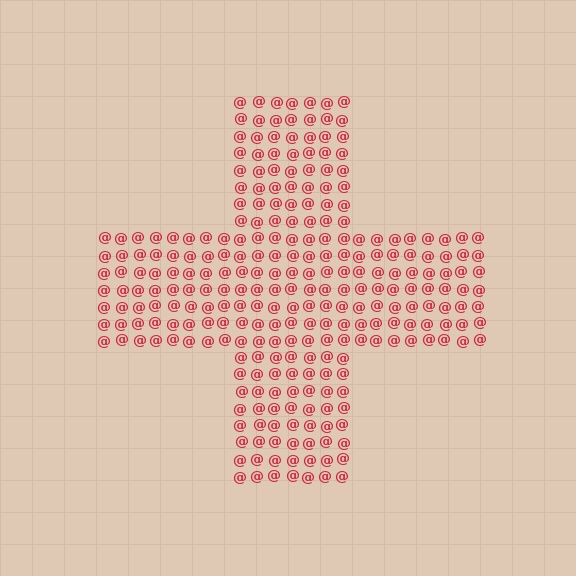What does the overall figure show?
The overall figure shows a cross.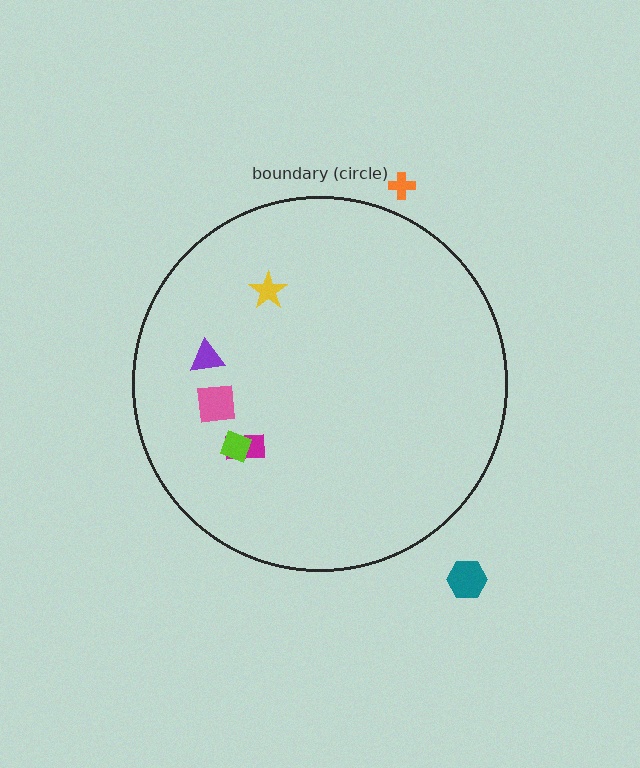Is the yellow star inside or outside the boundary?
Inside.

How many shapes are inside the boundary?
5 inside, 2 outside.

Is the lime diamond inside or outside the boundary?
Inside.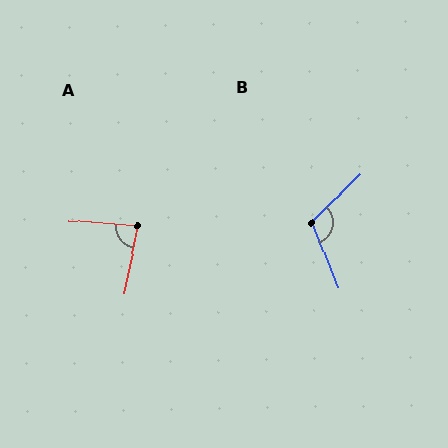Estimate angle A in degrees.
Approximately 83 degrees.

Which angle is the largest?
B, at approximately 113 degrees.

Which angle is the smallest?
A, at approximately 83 degrees.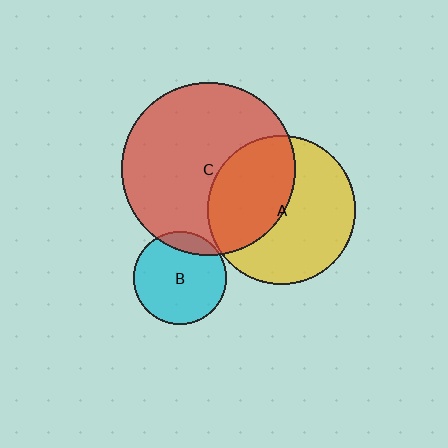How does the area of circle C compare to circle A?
Approximately 1.4 times.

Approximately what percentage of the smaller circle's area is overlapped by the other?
Approximately 15%.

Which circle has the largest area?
Circle C (red).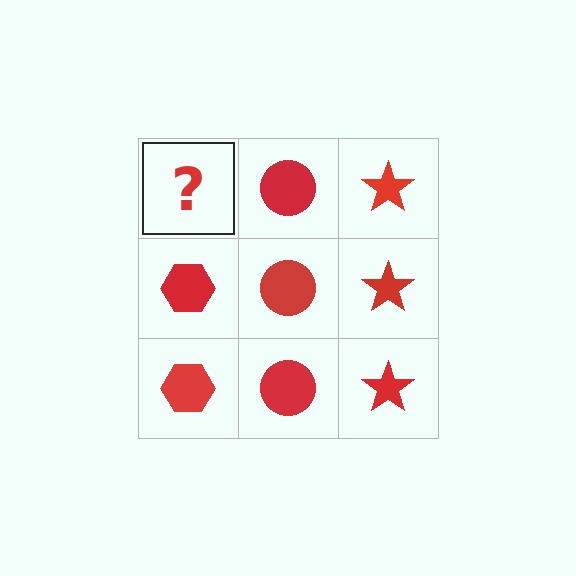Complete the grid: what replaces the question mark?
The question mark should be replaced with a red hexagon.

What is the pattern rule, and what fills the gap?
The rule is that each column has a consistent shape. The gap should be filled with a red hexagon.